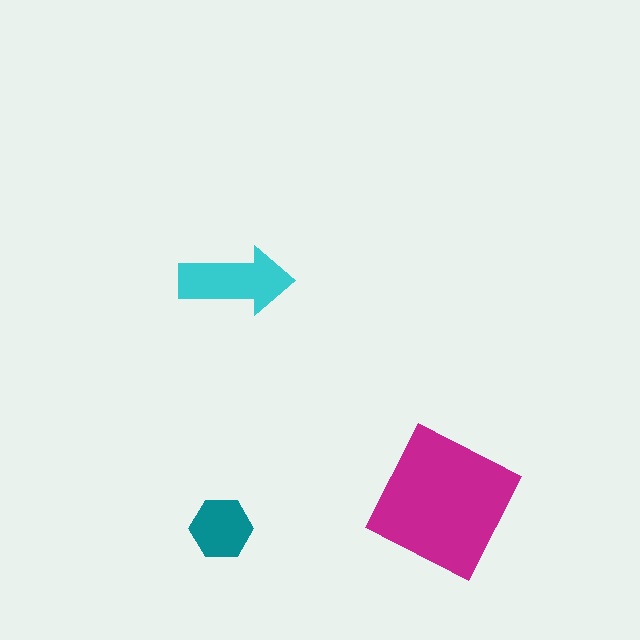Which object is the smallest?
The teal hexagon.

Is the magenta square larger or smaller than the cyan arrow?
Larger.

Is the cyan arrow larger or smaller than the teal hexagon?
Larger.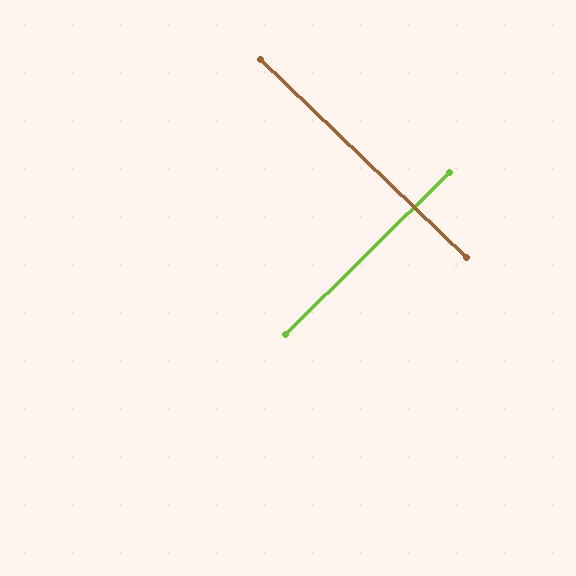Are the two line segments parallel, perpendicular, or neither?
Perpendicular — they meet at approximately 88°.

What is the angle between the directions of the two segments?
Approximately 88 degrees.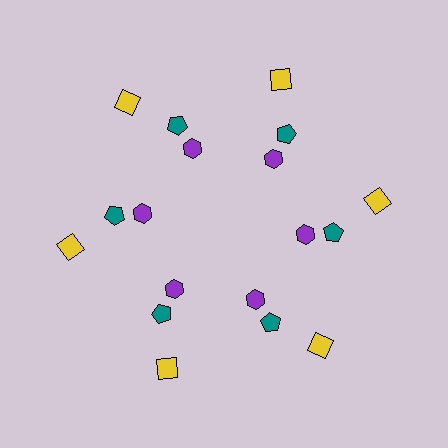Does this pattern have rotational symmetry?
Yes, this pattern has 6-fold rotational symmetry. It looks the same after rotating 60 degrees around the center.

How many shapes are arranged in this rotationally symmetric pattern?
There are 18 shapes, arranged in 6 groups of 3.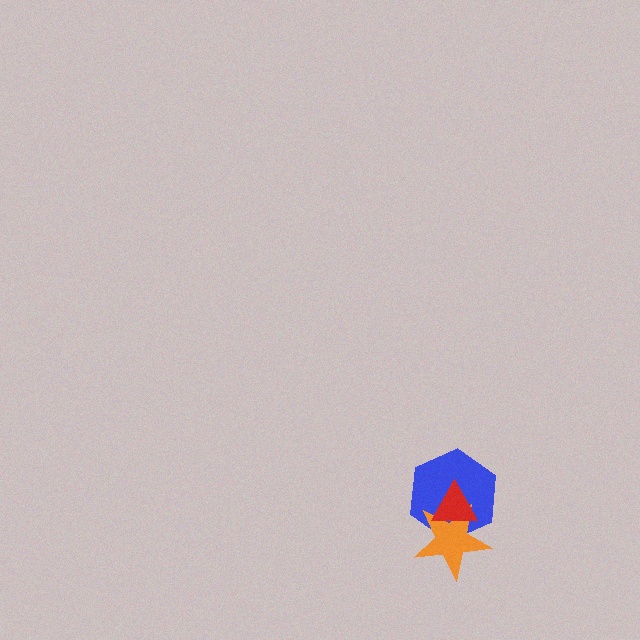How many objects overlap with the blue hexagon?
2 objects overlap with the blue hexagon.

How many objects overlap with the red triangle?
2 objects overlap with the red triangle.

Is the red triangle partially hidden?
No, no other shape covers it.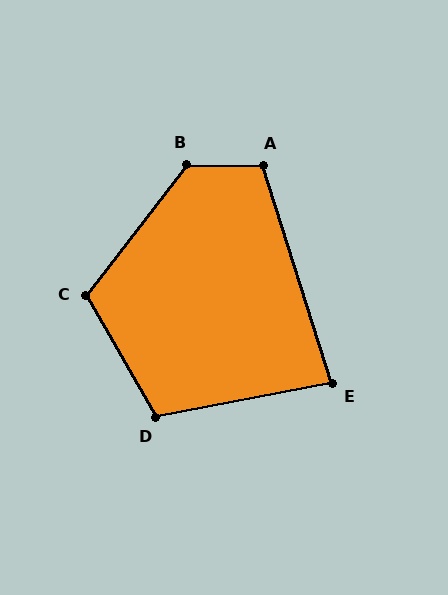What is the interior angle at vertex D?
Approximately 109 degrees (obtuse).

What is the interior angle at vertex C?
Approximately 113 degrees (obtuse).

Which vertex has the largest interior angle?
B, at approximately 127 degrees.